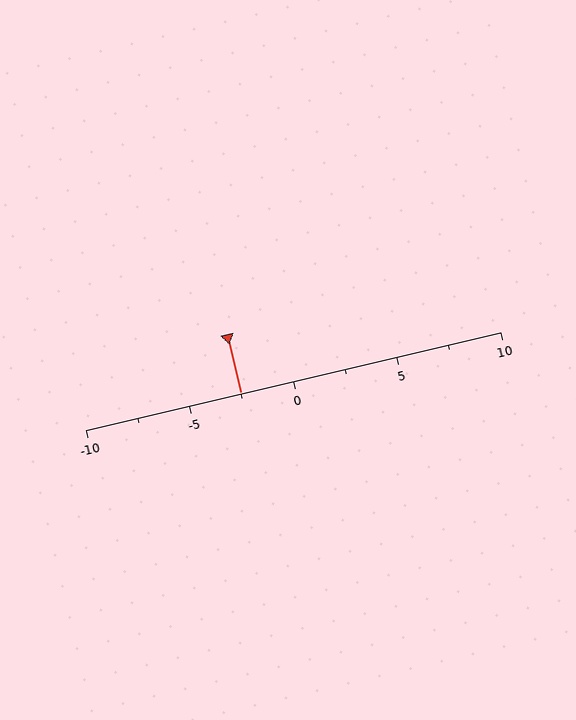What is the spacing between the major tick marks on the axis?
The major ticks are spaced 5 apart.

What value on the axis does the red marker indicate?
The marker indicates approximately -2.5.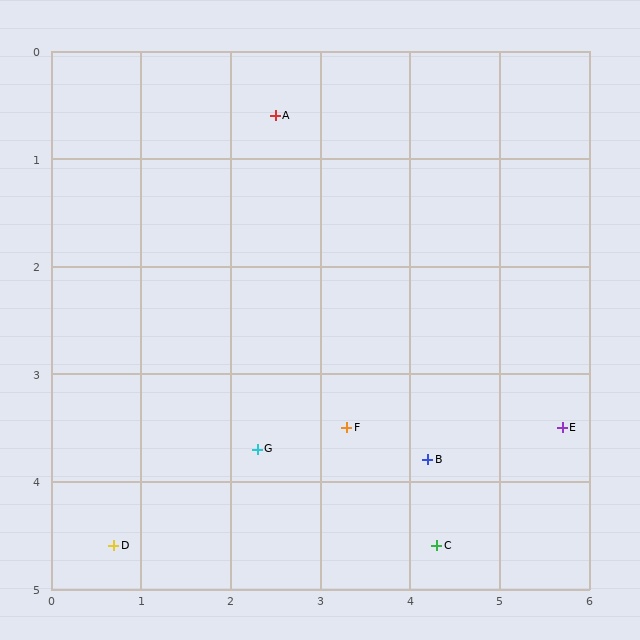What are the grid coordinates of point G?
Point G is at approximately (2.3, 3.7).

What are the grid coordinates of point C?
Point C is at approximately (4.3, 4.6).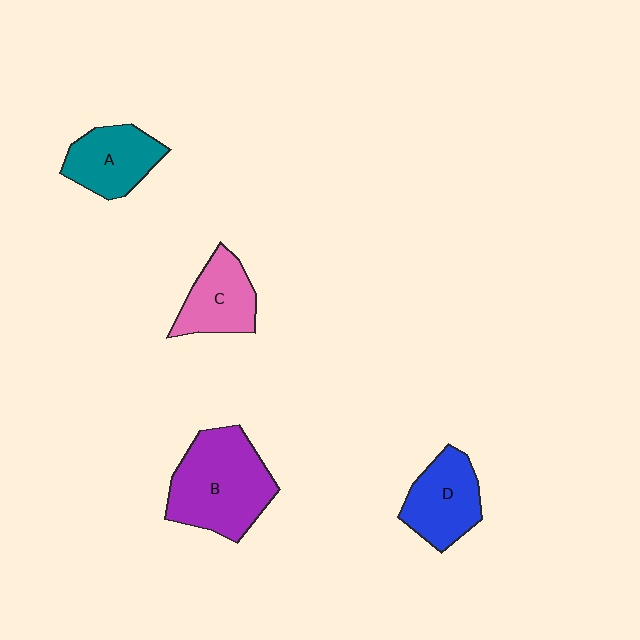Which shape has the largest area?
Shape B (purple).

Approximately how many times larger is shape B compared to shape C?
Approximately 1.8 times.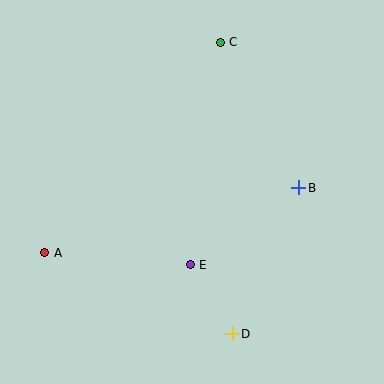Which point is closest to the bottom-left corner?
Point A is closest to the bottom-left corner.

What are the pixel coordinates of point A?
Point A is at (45, 253).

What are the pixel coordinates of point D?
Point D is at (232, 334).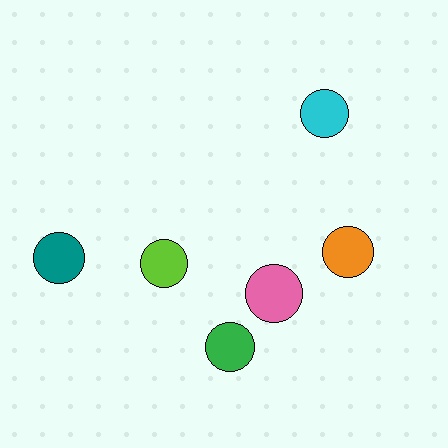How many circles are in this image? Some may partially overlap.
There are 6 circles.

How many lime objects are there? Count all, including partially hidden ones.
There is 1 lime object.